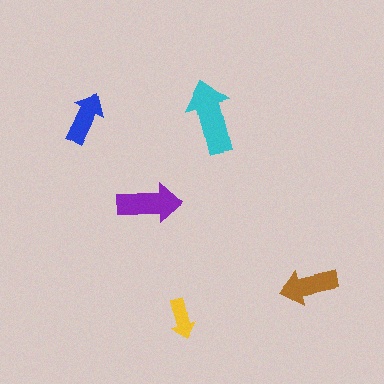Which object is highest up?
The blue arrow is topmost.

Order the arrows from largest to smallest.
the cyan one, the purple one, the brown one, the blue one, the yellow one.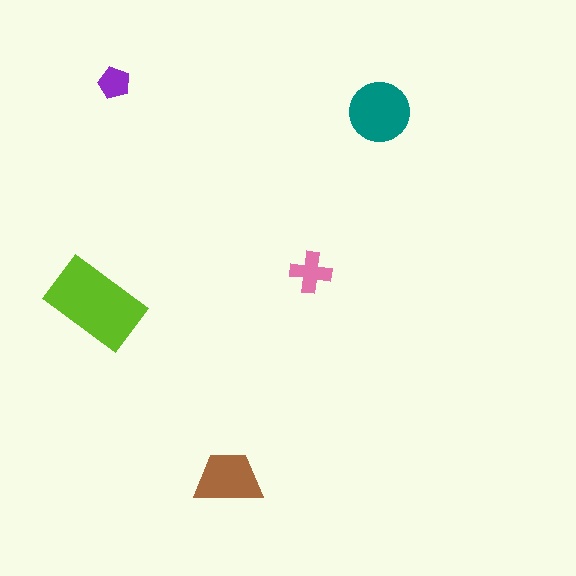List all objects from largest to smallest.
The lime rectangle, the teal circle, the brown trapezoid, the pink cross, the purple pentagon.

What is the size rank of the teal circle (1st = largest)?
2nd.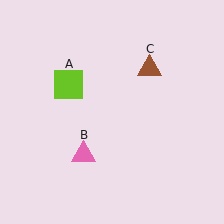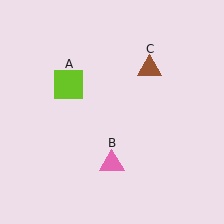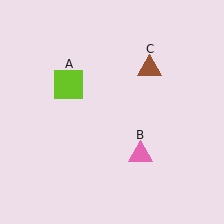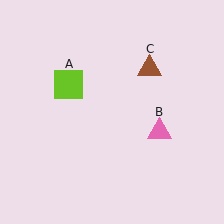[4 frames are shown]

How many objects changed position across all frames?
1 object changed position: pink triangle (object B).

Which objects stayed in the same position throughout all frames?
Lime square (object A) and brown triangle (object C) remained stationary.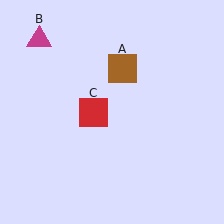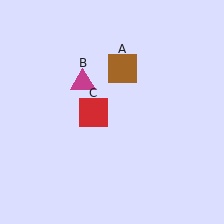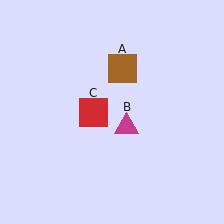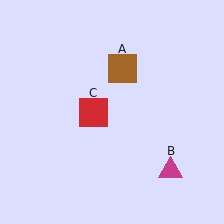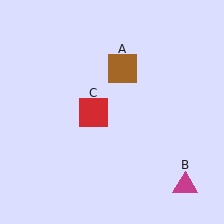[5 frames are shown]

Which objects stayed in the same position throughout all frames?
Brown square (object A) and red square (object C) remained stationary.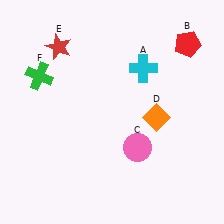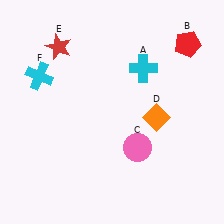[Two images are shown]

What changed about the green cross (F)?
In Image 1, F is green. In Image 2, it changed to cyan.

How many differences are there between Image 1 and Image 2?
There is 1 difference between the two images.